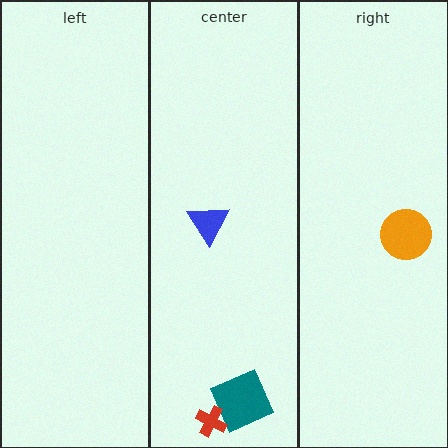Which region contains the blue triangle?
The center region.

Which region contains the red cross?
The center region.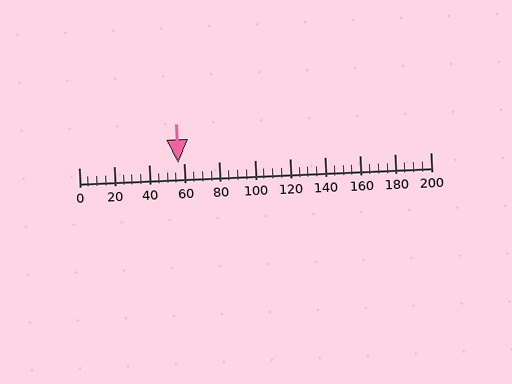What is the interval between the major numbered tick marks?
The major tick marks are spaced 20 units apart.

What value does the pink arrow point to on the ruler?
The pink arrow points to approximately 57.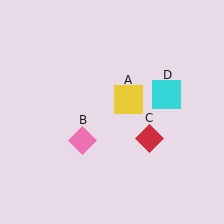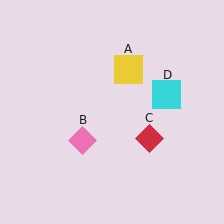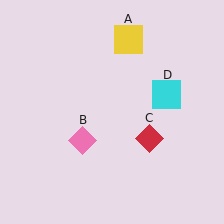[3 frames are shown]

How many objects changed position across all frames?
1 object changed position: yellow square (object A).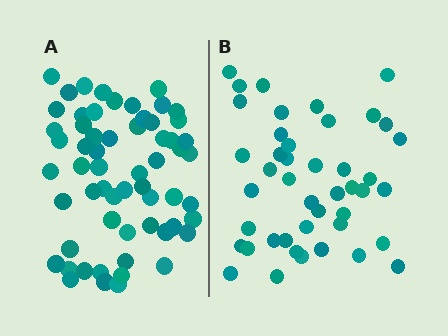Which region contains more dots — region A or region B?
Region A (the left region) has more dots.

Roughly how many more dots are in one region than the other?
Region A has approximately 15 more dots than region B.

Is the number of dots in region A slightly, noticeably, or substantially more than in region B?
Region A has noticeably more, but not dramatically so. The ratio is roughly 1.4 to 1.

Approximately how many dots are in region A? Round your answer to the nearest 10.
About 60 dots.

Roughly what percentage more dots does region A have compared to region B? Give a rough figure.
About 35% more.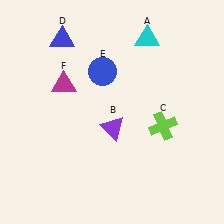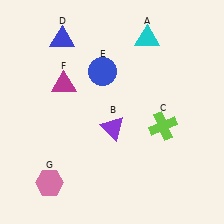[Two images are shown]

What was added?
A pink hexagon (G) was added in Image 2.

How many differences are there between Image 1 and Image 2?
There is 1 difference between the two images.